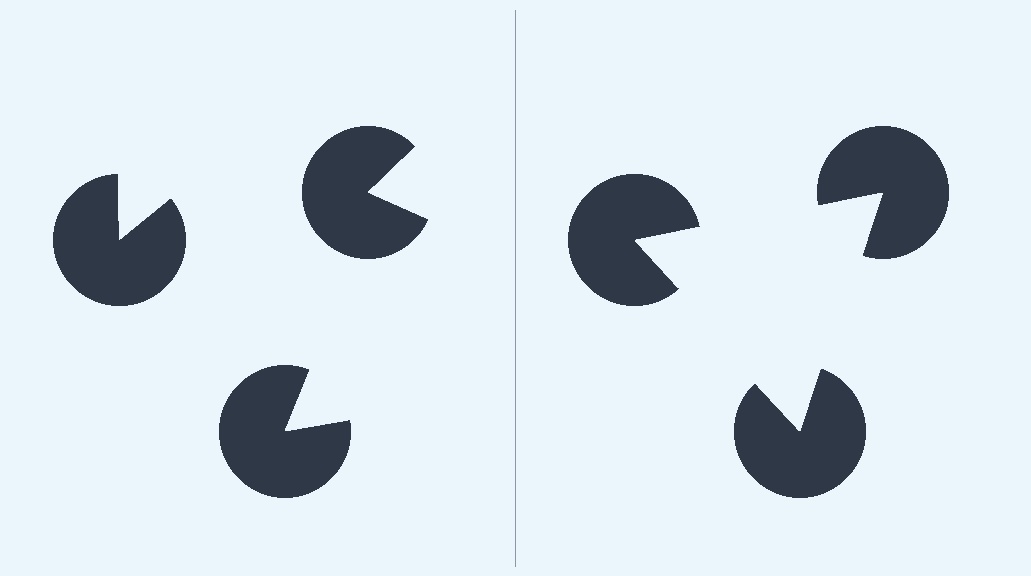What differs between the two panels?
The pac-man discs are positioned identically on both sides; only the wedge orientations differ. On the right they align to a triangle; on the left they are misaligned.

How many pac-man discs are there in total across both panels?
6 — 3 on each side.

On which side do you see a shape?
An illusory triangle appears on the right side. On the left side the wedge cuts are rotated, so no coherent shape forms.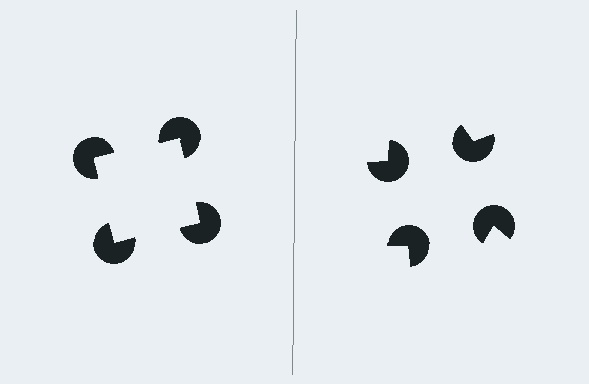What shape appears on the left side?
An illusory square.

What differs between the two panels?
The pac-man discs are positioned identically on both sides; only the wedge orientations differ. On the left they align to a square; on the right they are misaligned.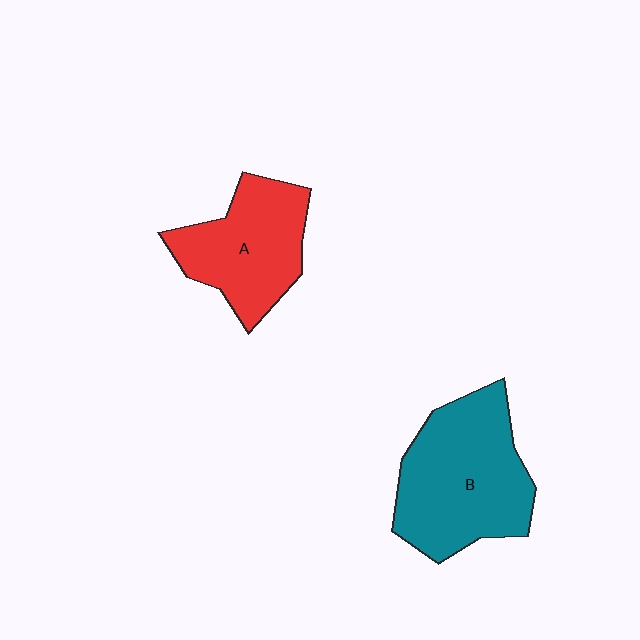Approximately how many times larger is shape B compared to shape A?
Approximately 1.3 times.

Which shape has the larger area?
Shape B (teal).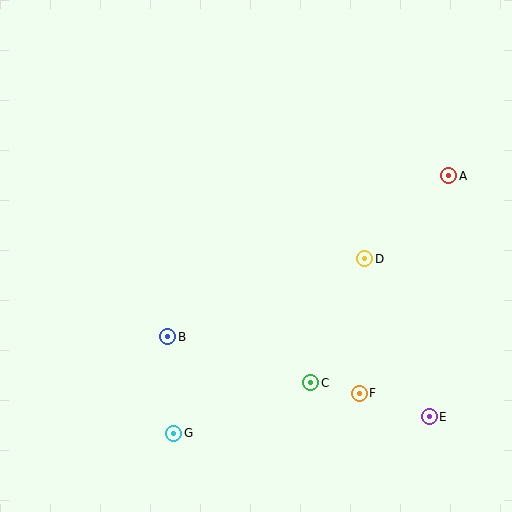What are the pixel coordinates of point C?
Point C is at (311, 383).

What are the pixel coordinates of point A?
Point A is at (449, 176).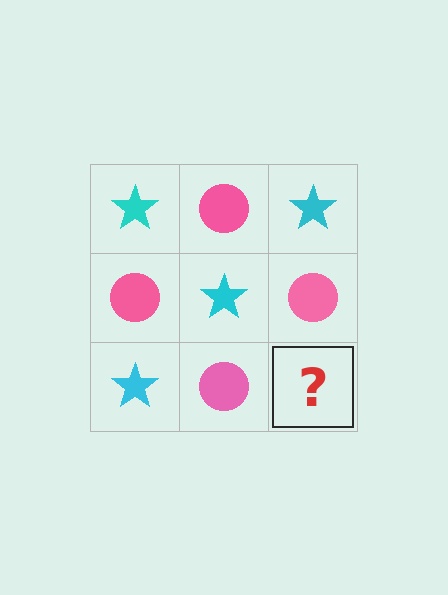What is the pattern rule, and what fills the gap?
The rule is that it alternates cyan star and pink circle in a checkerboard pattern. The gap should be filled with a cyan star.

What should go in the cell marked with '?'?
The missing cell should contain a cyan star.